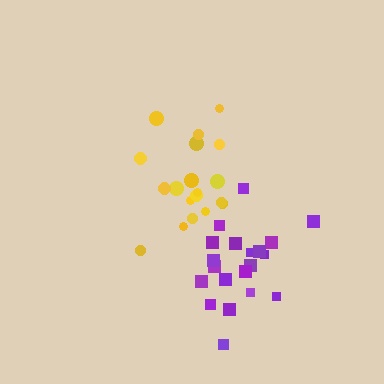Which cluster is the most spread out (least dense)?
Yellow.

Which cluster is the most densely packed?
Purple.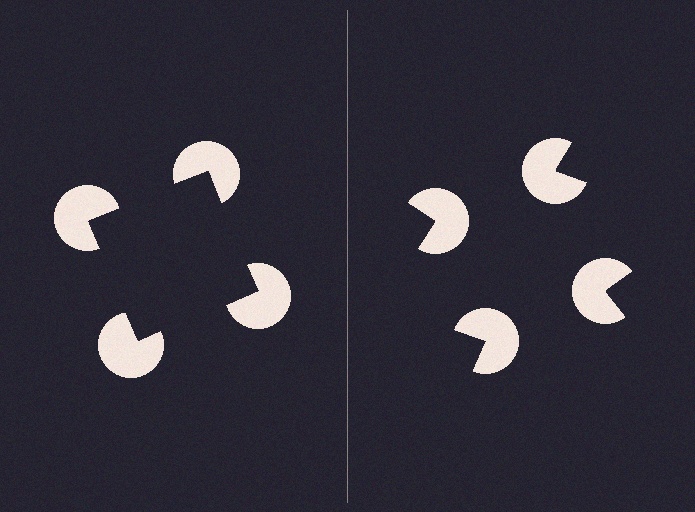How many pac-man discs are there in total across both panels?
8 — 4 on each side.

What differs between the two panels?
The pac-man discs are positioned identically on both sides; only the wedge orientations differ. On the left they align to a square; on the right they are misaligned.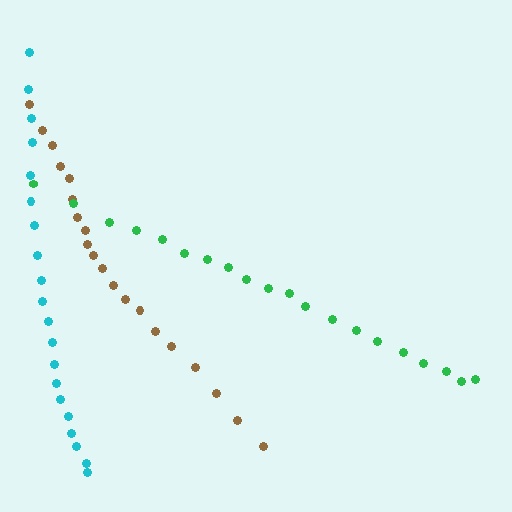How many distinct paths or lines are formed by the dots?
There are 3 distinct paths.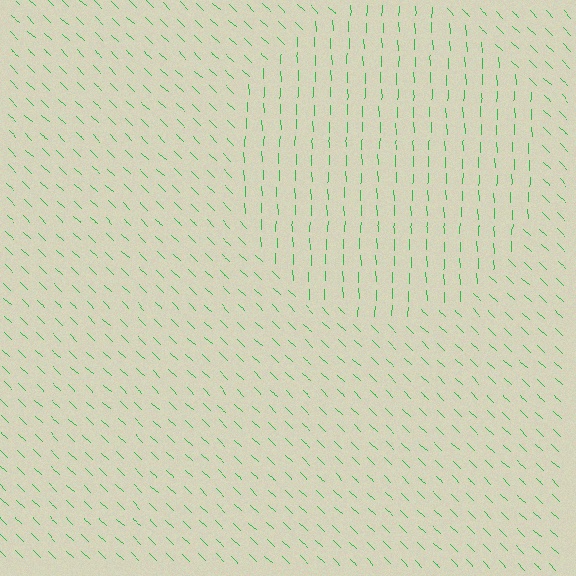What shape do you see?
I see a circle.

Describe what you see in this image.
The image is filled with small green line segments. A circle region in the image has lines oriented differently from the surrounding lines, creating a visible texture boundary.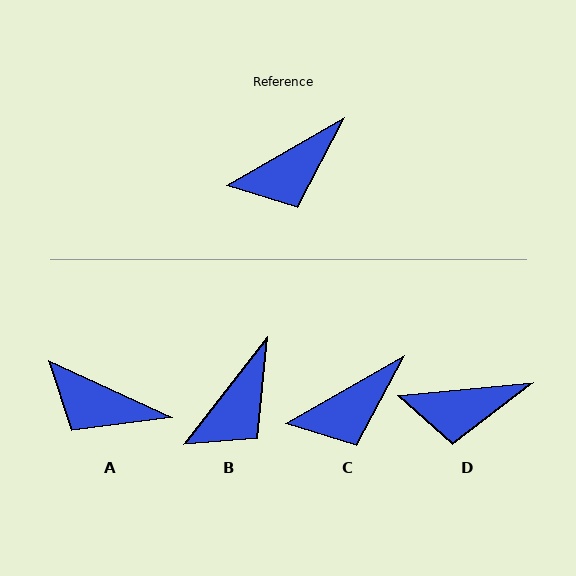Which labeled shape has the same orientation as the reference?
C.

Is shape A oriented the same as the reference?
No, it is off by about 54 degrees.